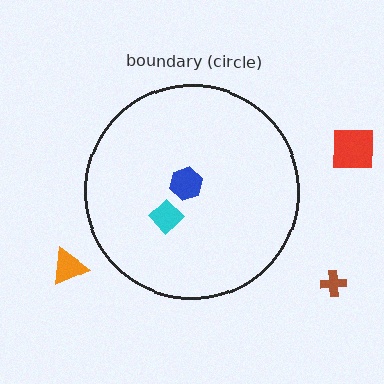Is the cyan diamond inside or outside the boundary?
Inside.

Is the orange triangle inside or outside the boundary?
Outside.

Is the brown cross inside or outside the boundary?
Outside.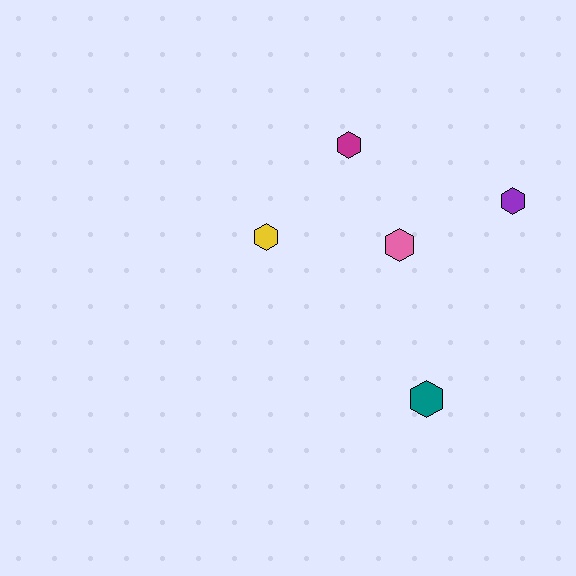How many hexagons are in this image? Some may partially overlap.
There are 5 hexagons.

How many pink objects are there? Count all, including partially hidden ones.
There is 1 pink object.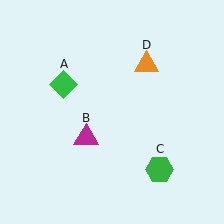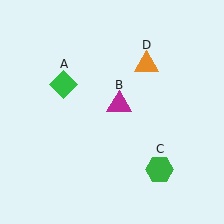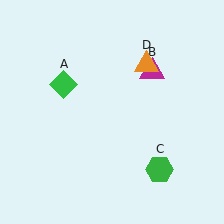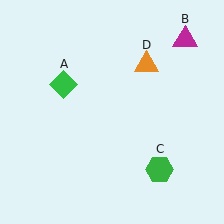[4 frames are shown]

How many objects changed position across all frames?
1 object changed position: magenta triangle (object B).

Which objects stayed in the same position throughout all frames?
Green diamond (object A) and green hexagon (object C) and orange triangle (object D) remained stationary.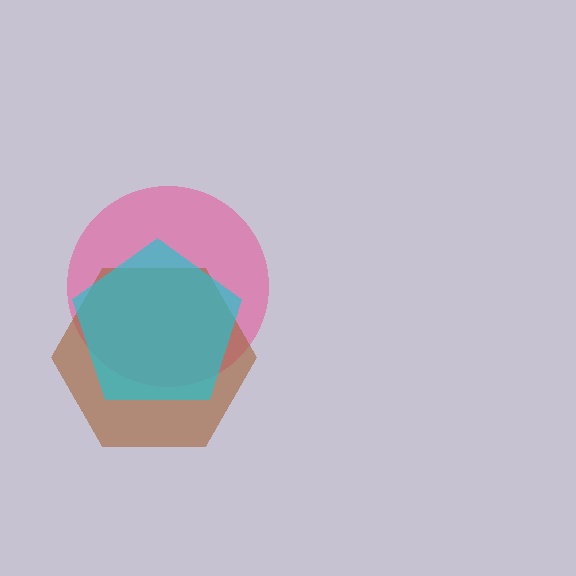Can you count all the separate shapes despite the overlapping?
Yes, there are 3 separate shapes.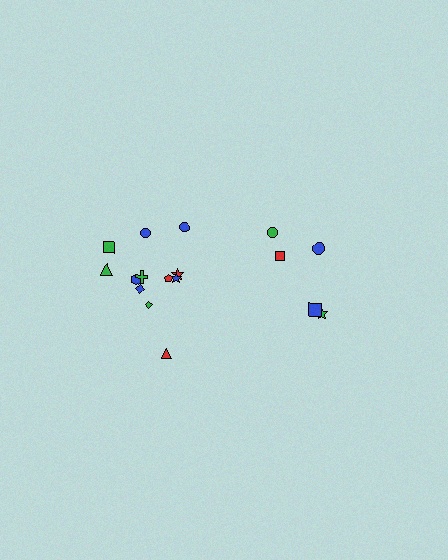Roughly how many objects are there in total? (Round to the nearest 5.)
Roughly 15 objects in total.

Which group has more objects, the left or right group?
The left group.